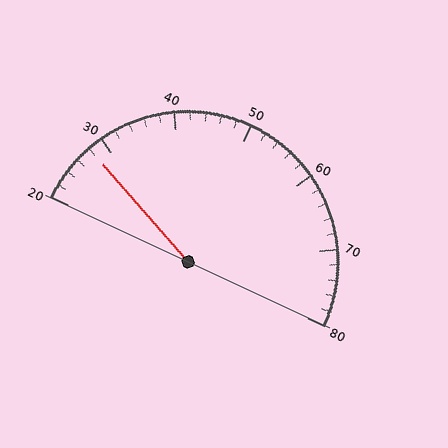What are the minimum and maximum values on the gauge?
The gauge ranges from 20 to 80.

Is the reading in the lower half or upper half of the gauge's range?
The reading is in the lower half of the range (20 to 80).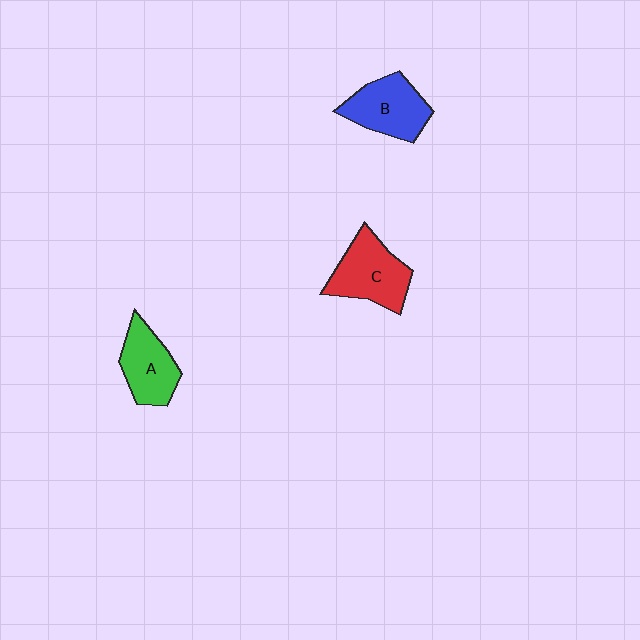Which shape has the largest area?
Shape C (red).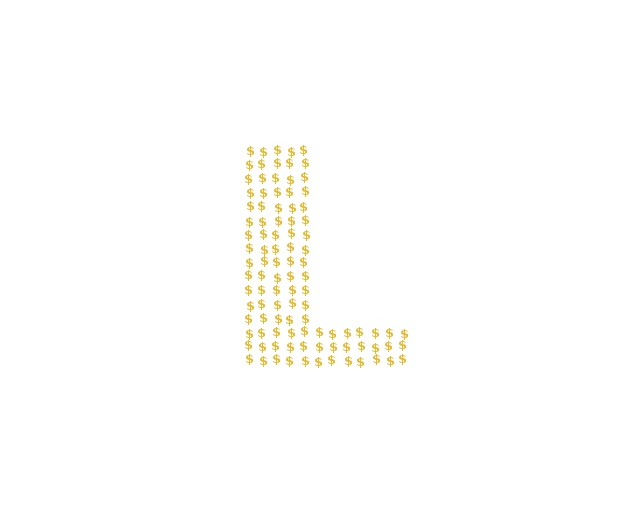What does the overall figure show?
The overall figure shows the letter L.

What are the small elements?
The small elements are dollar signs.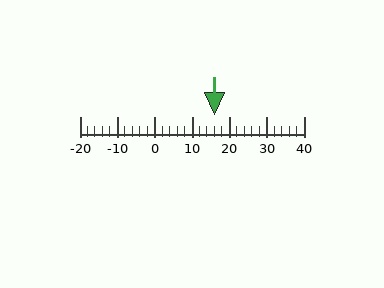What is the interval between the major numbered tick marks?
The major tick marks are spaced 10 units apart.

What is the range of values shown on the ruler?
The ruler shows values from -20 to 40.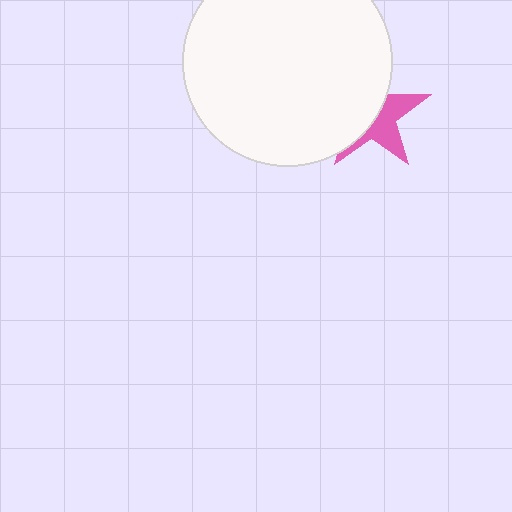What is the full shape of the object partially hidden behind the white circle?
The partially hidden object is a pink star.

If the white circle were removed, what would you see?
You would see the complete pink star.